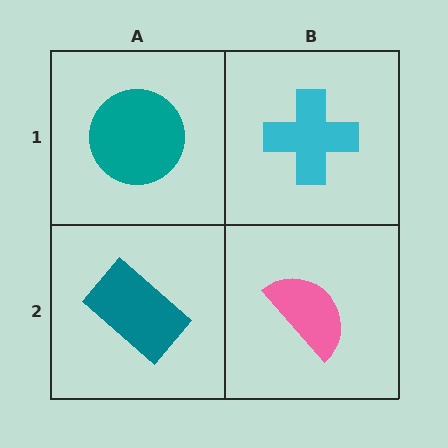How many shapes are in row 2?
2 shapes.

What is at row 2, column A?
A teal rectangle.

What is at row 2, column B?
A pink semicircle.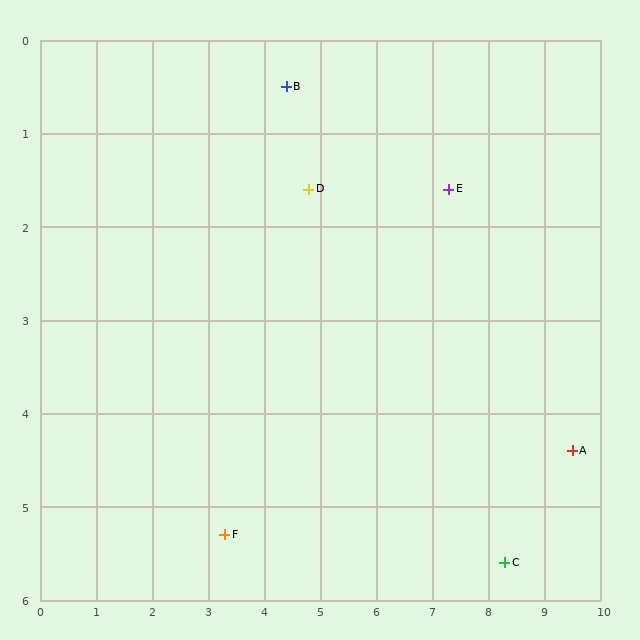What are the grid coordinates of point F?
Point F is at approximately (3.3, 5.3).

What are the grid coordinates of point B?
Point B is at approximately (4.4, 0.5).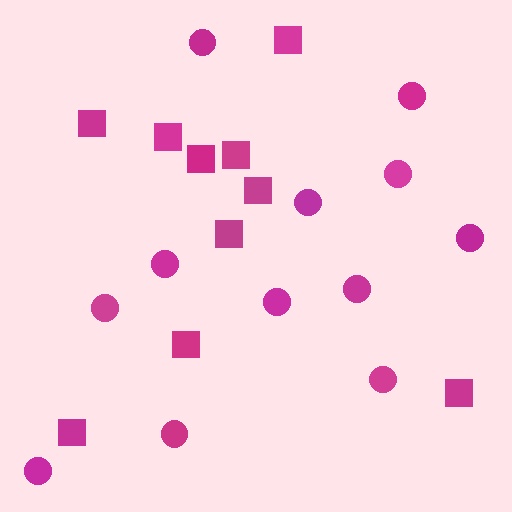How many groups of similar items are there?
There are 2 groups: one group of circles (12) and one group of squares (10).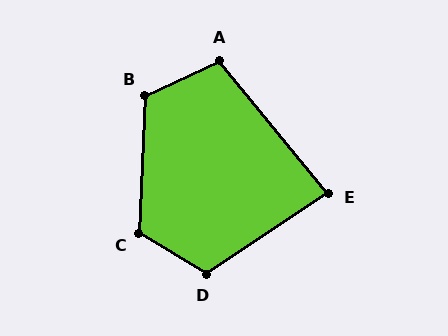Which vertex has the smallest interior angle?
E, at approximately 84 degrees.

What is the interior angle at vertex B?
Approximately 118 degrees (obtuse).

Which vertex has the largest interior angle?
C, at approximately 118 degrees.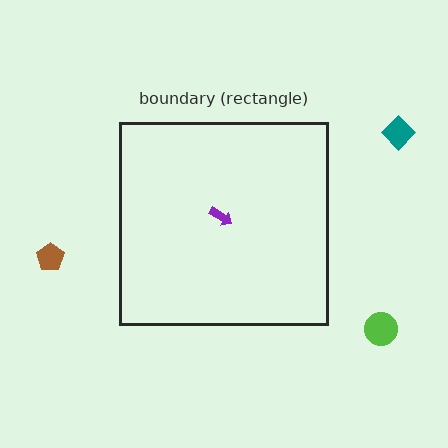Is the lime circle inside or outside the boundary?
Outside.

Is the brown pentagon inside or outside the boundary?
Outside.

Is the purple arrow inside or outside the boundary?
Inside.